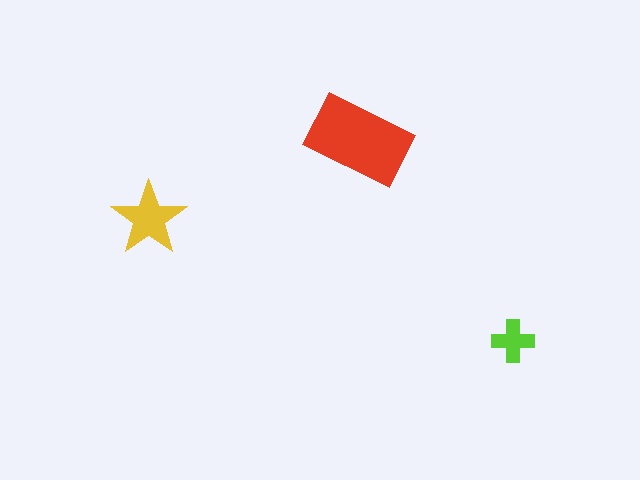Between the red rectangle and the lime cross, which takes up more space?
The red rectangle.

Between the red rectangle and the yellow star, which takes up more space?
The red rectangle.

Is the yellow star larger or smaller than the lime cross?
Larger.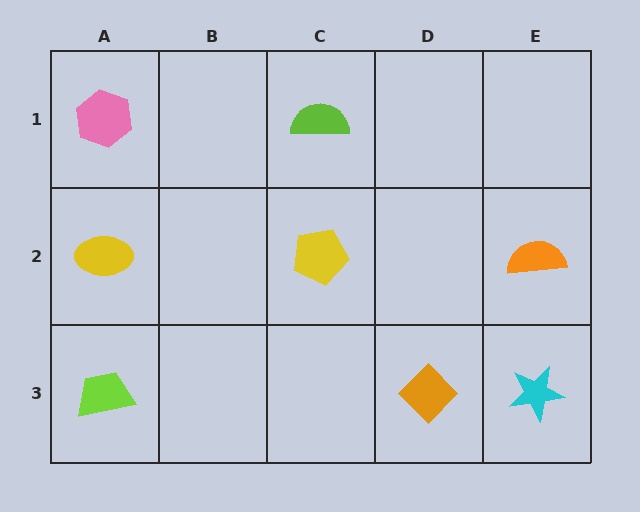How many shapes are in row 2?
3 shapes.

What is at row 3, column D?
An orange diamond.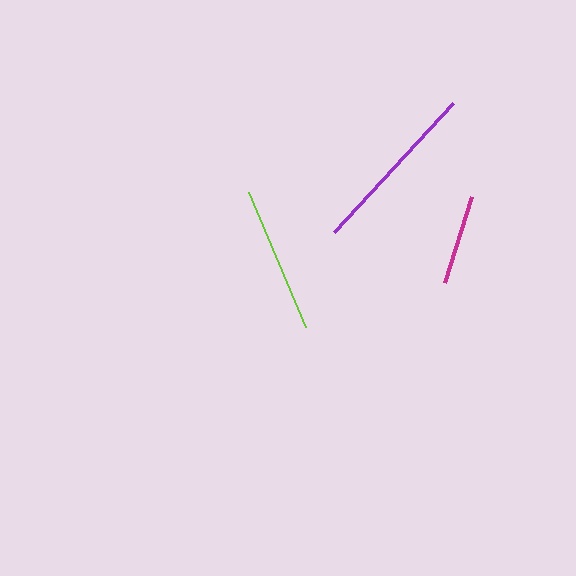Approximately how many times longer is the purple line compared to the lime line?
The purple line is approximately 1.2 times the length of the lime line.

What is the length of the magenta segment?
The magenta segment is approximately 90 pixels long.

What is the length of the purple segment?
The purple segment is approximately 175 pixels long.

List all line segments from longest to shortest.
From longest to shortest: purple, lime, magenta.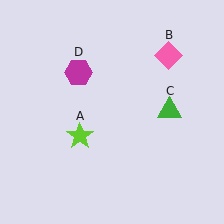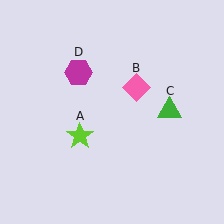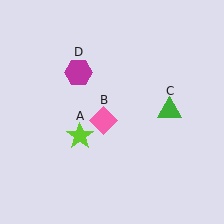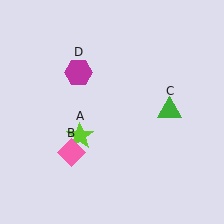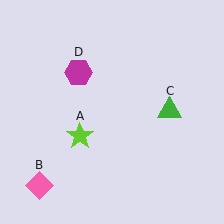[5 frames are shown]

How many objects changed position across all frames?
1 object changed position: pink diamond (object B).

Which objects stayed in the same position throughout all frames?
Lime star (object A) and green triangle (object C) and magenta hexagon (object D) remained stationary.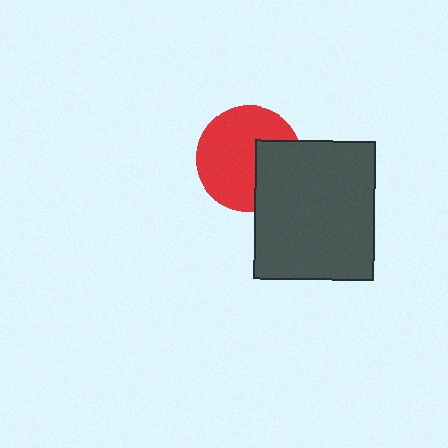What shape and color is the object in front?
The object in front is a dark gray rectangle.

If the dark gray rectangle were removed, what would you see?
You would see the complete red circle.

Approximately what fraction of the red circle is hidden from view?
Roughly 32% of the red circle is hidden behind the dark gray rectangle.